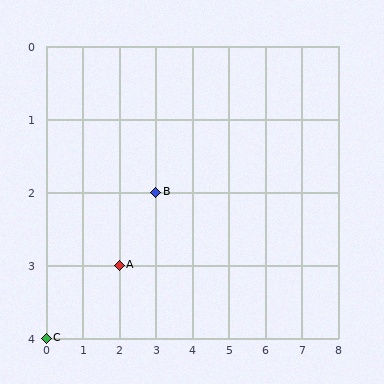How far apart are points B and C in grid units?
Points B and C are 3 columns and 2 rows apart (about 3.6 grid units diagonally).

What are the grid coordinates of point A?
Point A is at grid coordinates (2, 3).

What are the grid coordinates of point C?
Point C is at grid coordinates (0, 4).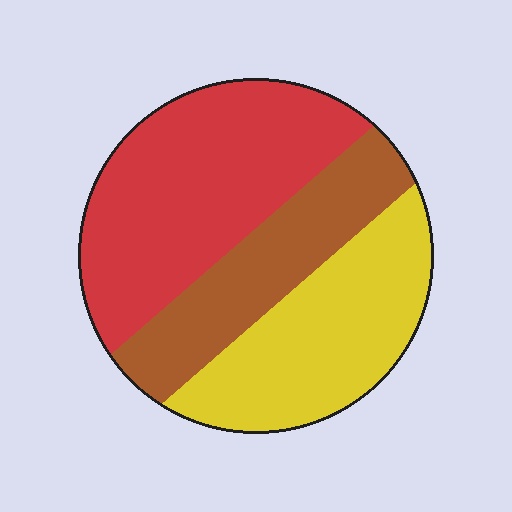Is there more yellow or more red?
Red.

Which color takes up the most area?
Red, at roughly 45%.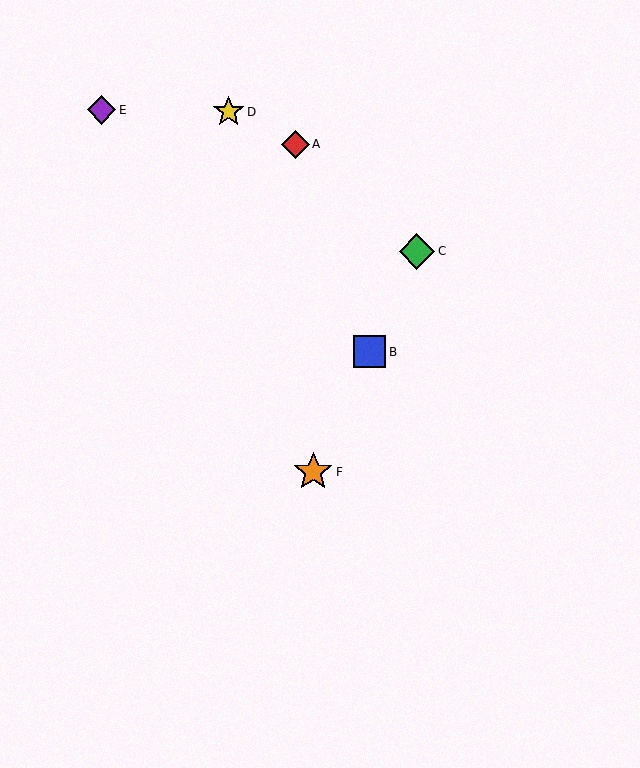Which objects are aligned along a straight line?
Objects B, C, F are aligned along a straight line.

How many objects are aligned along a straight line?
3 objects (B, C, F) are aligned along a straight line.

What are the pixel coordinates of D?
Object D is at (229, 112).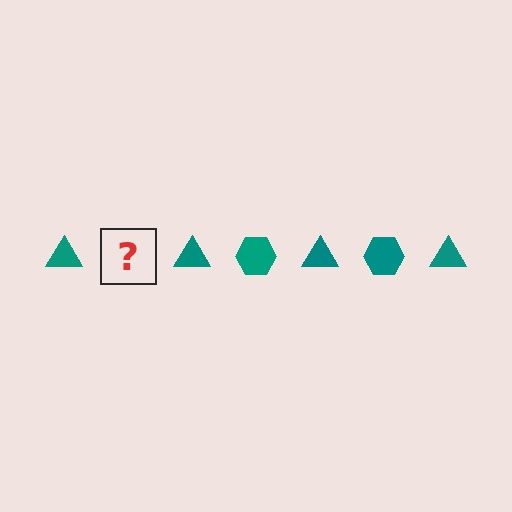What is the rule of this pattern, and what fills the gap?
The rule is that the pattern cycles through triangle, hexagon shapes in teal. The gap should be filled with a teal hexagon.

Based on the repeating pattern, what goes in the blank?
The blank should be a teal hexagon.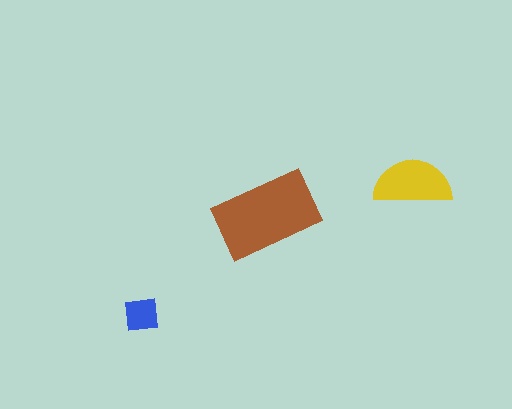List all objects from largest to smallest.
The brown rectangle, the yellow semicircle, the blue square.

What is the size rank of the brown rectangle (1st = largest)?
1st.